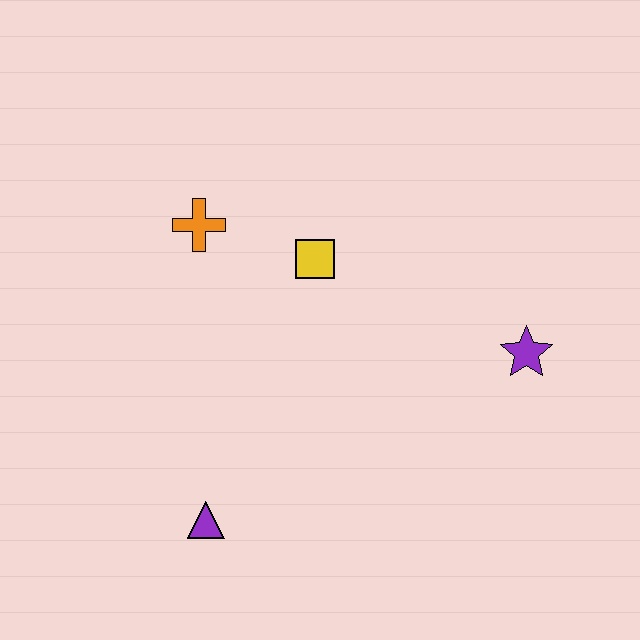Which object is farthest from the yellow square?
The purple triangle is farthest from the yellow square.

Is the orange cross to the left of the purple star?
Yes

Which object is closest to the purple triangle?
The yellow square is closest to the purple triangle.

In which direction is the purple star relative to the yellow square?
The purple star is to the right of the yellow square.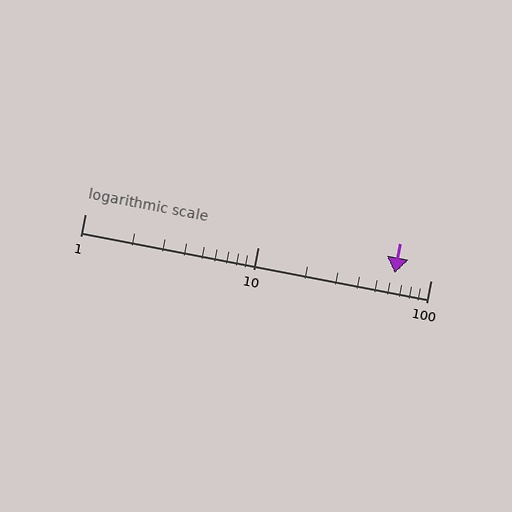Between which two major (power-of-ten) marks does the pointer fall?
The pointer is between 10 and 100.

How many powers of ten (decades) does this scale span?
The scale spans 2 decades, from 1 to 100.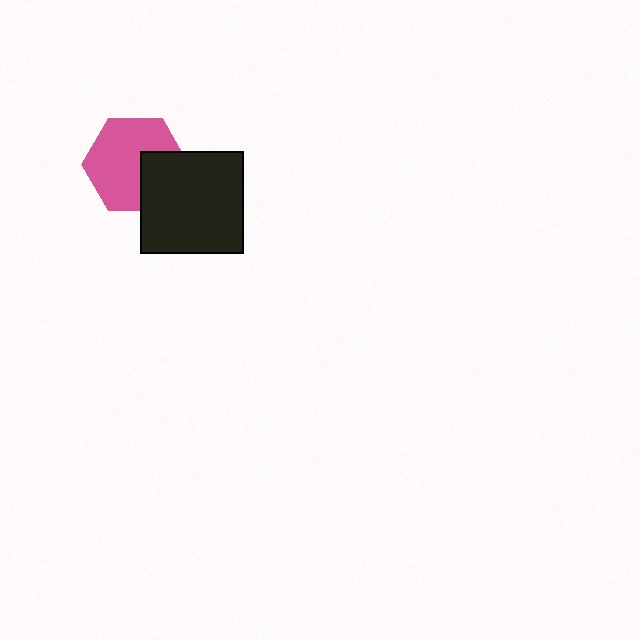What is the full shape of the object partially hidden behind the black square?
The partially hidden object is a pink hexagon.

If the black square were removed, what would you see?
You would see the complete pink hexagon.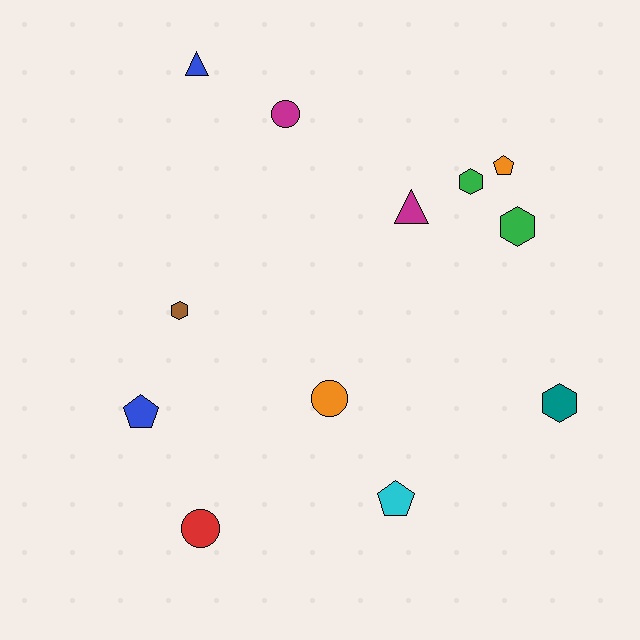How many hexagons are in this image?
There are 4 hexagons.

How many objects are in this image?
There are 12 objects.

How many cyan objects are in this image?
There is 1 cyan object.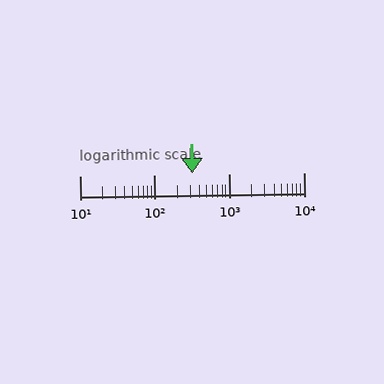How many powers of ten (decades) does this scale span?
The scale spans 3 decades, from 10 to 10000.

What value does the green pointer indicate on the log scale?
The pointer indicates approximately 320.